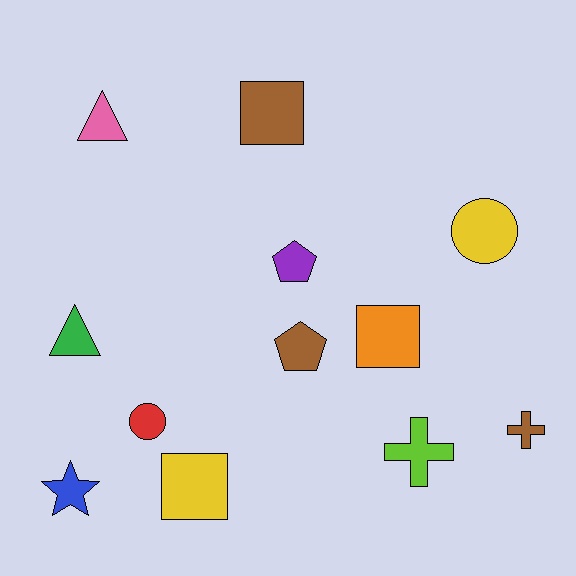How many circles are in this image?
There are 2 circles.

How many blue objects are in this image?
There is 1 blue object.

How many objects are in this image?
There are 12 objects.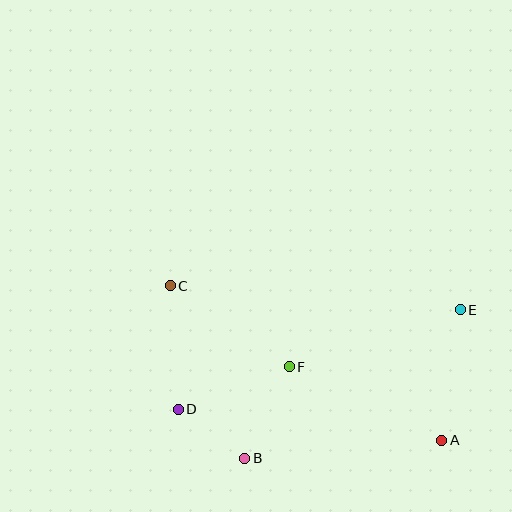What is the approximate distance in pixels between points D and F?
The distance between D and F is approximately 119 pixels.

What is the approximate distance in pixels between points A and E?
The distance between A and E is approximately 132 pixels.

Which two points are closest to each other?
Points B and D are closest to each other.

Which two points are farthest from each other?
Points A and C are farthest from each other.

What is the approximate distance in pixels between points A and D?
The distance between A and D is approximately 266 pixels.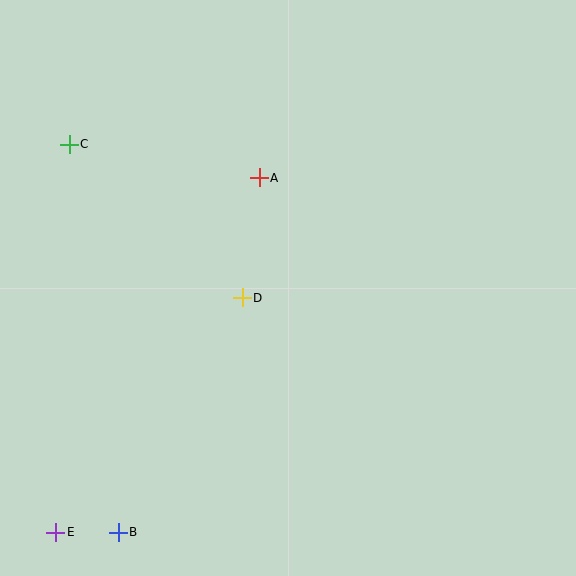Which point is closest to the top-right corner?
Point A is closest to the top-right corner.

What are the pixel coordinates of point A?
Point A is at (259, 178).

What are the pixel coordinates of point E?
Point E is at (56, 532).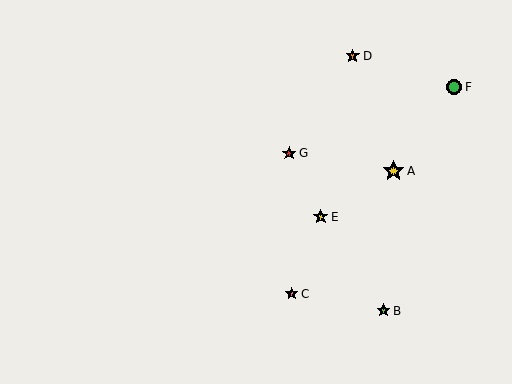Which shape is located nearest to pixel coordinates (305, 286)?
The pink star (labeled C) at (292, 294) is nearest to that location.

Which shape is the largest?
The yellow star (labeled A) is the largest.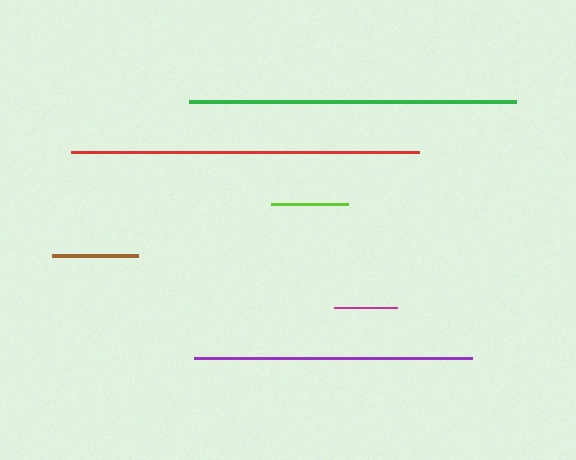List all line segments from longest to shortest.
From longest to shortest: red, green, purple, brown, lime, magenta.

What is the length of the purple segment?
The purple segment is approximately 278 pixels long.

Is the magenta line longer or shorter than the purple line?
The purple line is longer than the magenta line.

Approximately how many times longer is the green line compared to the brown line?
The green line is approximately 3.8 times the length of the brown line.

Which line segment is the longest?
The red line is the longest at approximately 349 pixels.